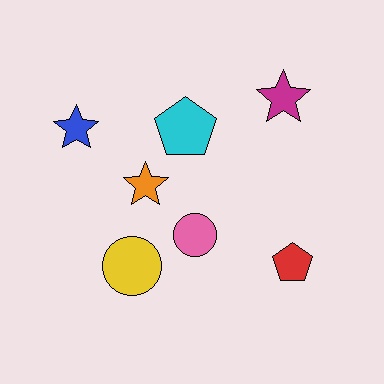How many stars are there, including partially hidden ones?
There are 3 stars.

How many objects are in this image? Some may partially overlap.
There are 7 objects.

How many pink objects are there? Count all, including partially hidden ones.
There is 1 pink object.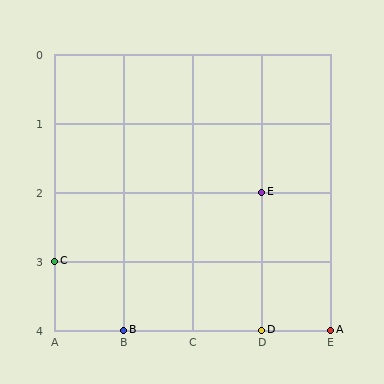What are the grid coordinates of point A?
Point A is at grid coordinates (E, 4).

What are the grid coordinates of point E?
Point E is at grid coordinates (D, 2).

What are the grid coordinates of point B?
Point B is at grid coordinates (B, 4).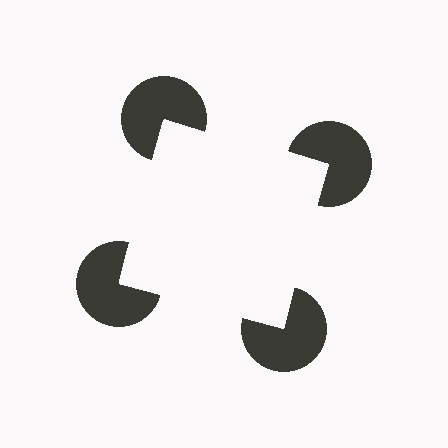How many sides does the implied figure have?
4 sides.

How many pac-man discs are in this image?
There are 4 — one at each vertex of the illusory square.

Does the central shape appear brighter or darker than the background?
It typically appears slightly brighter than the background, even though no actual brightness change is drawn.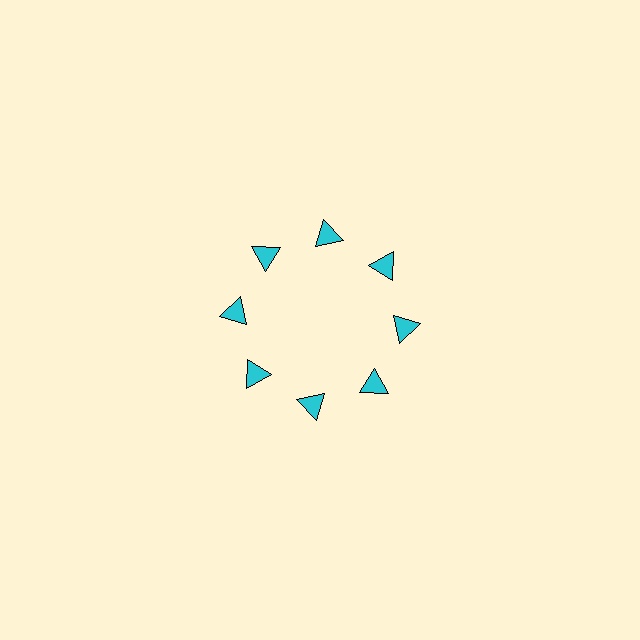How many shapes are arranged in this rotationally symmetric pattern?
There are 8 shapes, arranged in 8 groups of 1.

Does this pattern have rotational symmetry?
Yes, this pattern has 8-fold rotational symmetry. It looks the same after rotating 45 degrees around the center.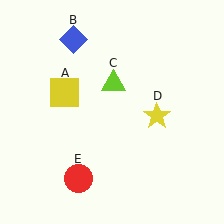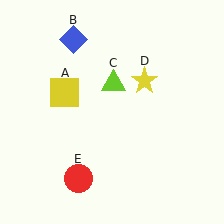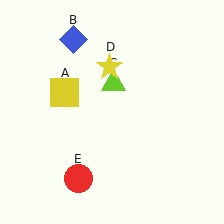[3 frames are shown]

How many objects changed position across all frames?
1 object changed position: yellow star (object D).